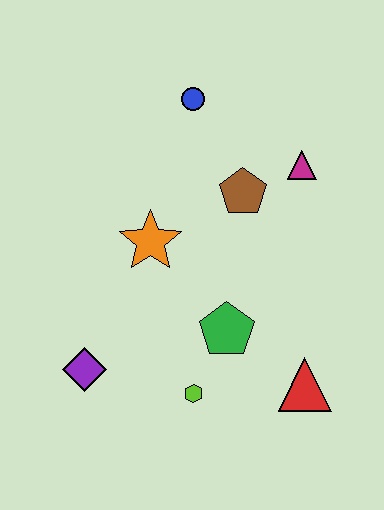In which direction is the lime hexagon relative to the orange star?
The lime hexagon is below the orange star.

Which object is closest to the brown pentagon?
The magenta triangle is closest to the brown pentagon.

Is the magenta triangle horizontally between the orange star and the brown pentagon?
No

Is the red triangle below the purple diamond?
Yes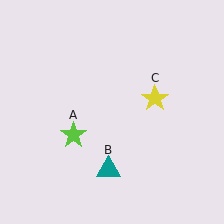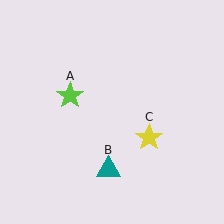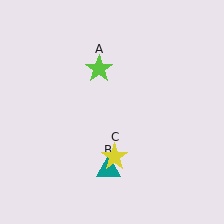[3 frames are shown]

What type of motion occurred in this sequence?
The lime star (object A), yellow star (object C) rotated clockwise around the center of the scene.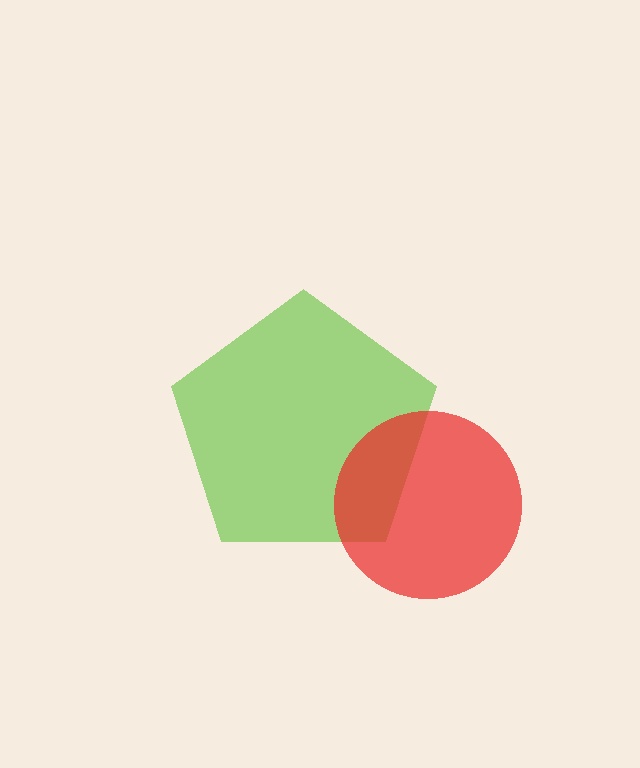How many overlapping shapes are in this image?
There are 2 overlapping shapes in the image.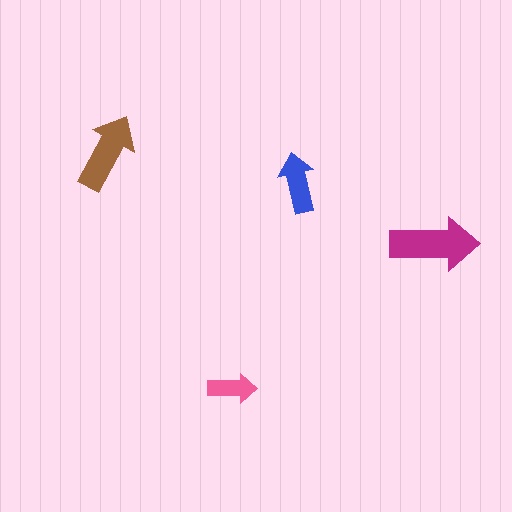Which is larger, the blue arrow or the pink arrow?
The blue one.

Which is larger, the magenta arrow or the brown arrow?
The magenta one.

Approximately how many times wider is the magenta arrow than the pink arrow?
About 2 times wider.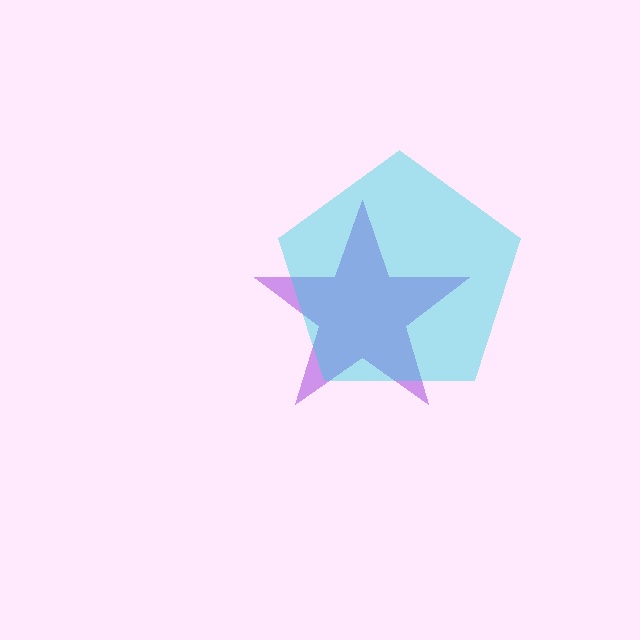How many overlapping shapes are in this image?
There are 2 overlapping shapes in the image.